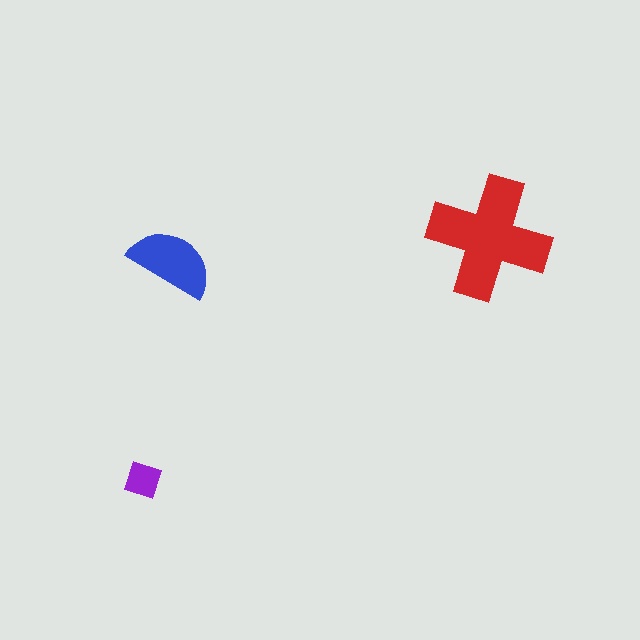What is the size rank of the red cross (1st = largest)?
1st.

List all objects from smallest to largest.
The purple square, the blue semicircle, the red cross.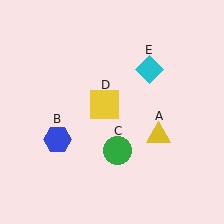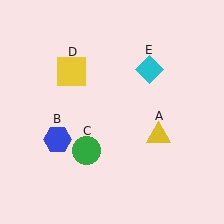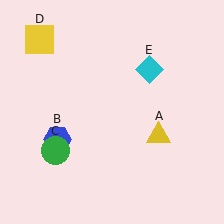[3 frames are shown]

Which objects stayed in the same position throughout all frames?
Yellow triangle (object A) and blue hexagon (object B) and cyan diamond (object E) remained stationary.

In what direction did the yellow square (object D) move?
The yellow square (object D) moved up and to the left.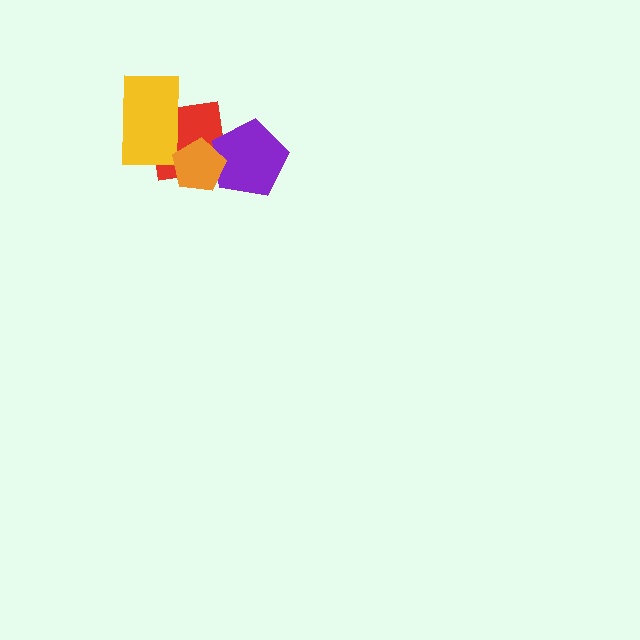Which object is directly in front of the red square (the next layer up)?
The yellow rectangle is directly in front of the red square.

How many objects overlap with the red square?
3 objects overlap with the red square.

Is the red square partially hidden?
Yes, it is partially covered by another shape.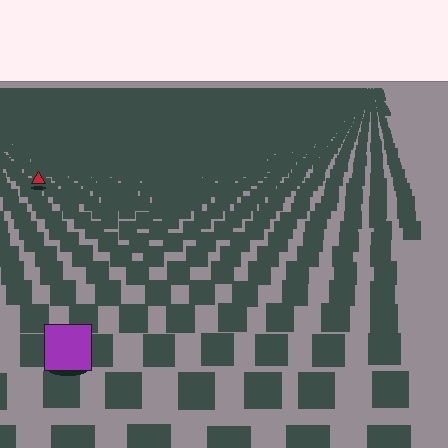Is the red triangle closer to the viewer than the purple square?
No. The purple square is closer — you can tell from the texture gradient: the ground texture is coarser near it.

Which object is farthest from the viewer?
The red triangle is farthest from the viewer. It appears smaller and the ground texture around it is denser.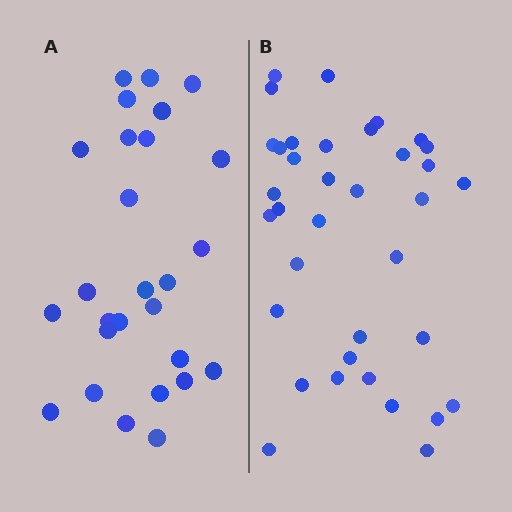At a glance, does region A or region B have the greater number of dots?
Region B (the right region) has more dots.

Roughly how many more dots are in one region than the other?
Region B has roughly 8 or so more dots than region A.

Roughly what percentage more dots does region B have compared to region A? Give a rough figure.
About 35% more.